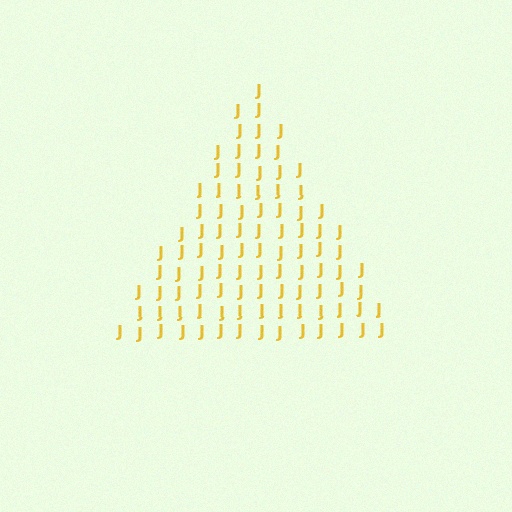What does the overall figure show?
The overall figure shows a triangle.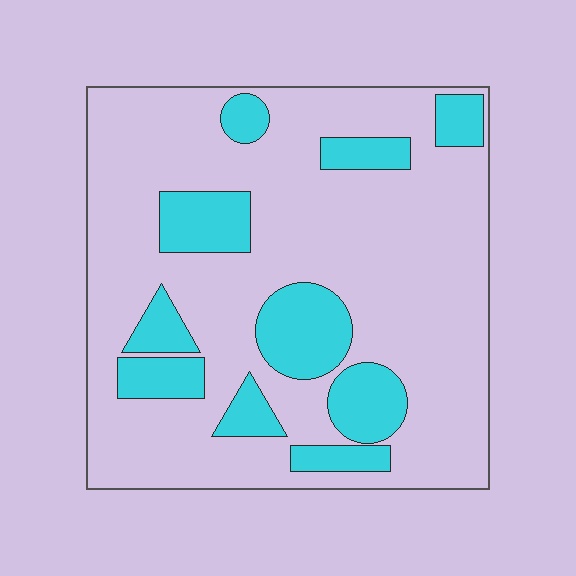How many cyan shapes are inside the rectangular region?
10.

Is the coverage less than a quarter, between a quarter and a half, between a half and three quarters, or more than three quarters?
Less than a quarter.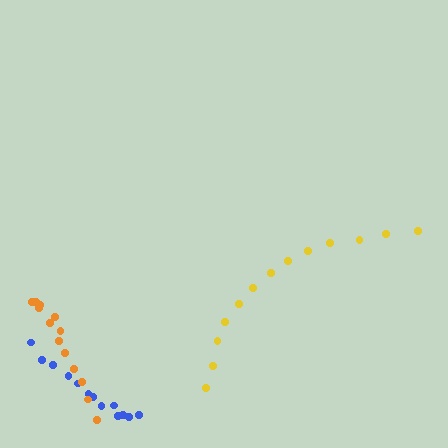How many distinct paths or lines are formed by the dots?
There are 3 distinct paths.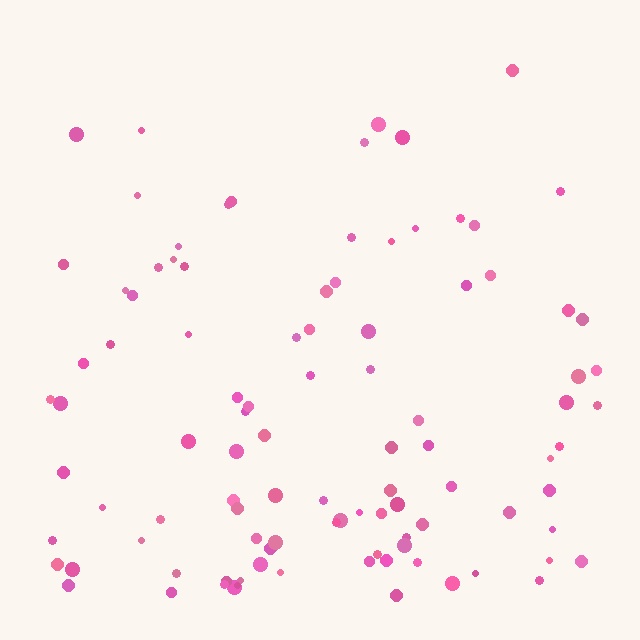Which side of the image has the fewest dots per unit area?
The top.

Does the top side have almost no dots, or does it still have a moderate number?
Still a moderate number, just noticeably fewer than the bottom.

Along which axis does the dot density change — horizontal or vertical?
Vertical.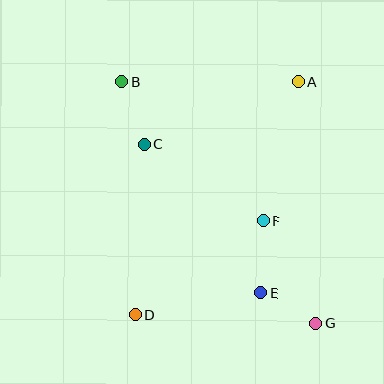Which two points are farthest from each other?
Points B and G are farthest from each other.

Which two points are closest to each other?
Points E and G are closest to each other.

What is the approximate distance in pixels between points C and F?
The distance between C and F is approximately 142 pixels.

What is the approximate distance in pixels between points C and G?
The distance between C and G is approximately 248 pixels.